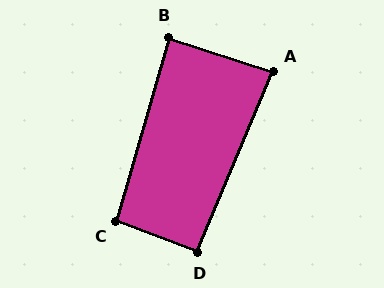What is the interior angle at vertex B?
Approximately 88 degrees (approximately right).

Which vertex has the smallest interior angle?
A, at approximately 85 degrees.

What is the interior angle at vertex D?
Approximately 92 degrees (approximately right).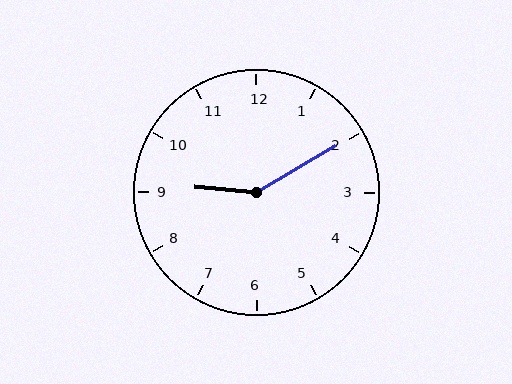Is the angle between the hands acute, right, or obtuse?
It is obtuse.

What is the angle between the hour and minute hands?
Approximately 145 degrees.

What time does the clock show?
9:10.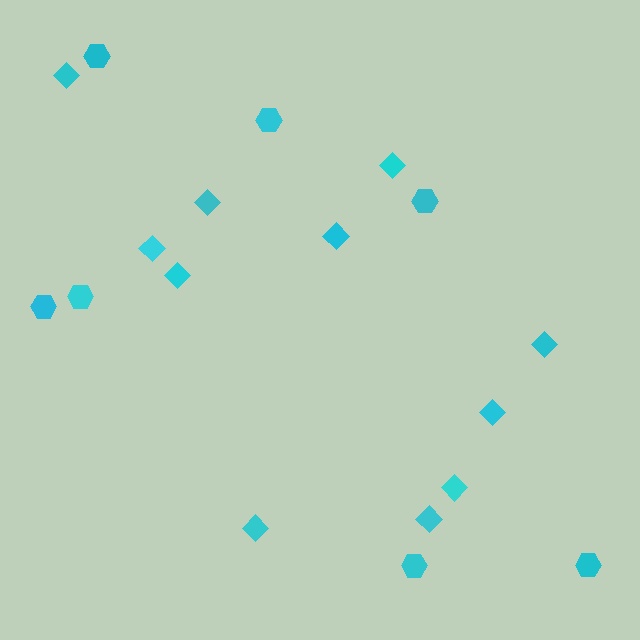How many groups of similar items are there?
There are 2 groups: one group of diamonds (11) and one group of hexagons (7).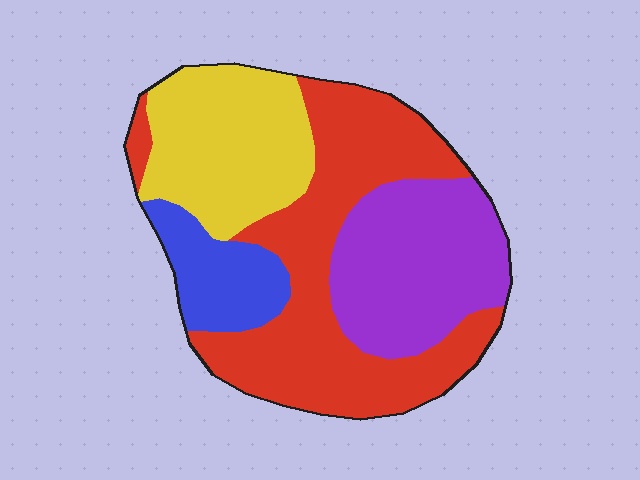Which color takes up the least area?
Blue, at roughly 10%.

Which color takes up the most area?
Red, at roughly 40%.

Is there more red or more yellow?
Red.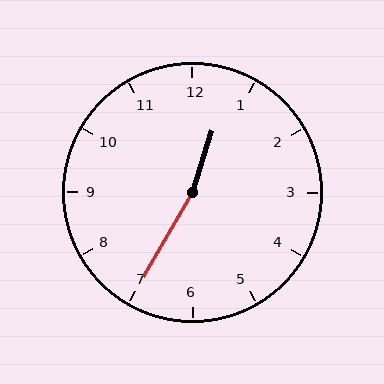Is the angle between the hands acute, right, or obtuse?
It is obtuse.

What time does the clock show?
12:35.